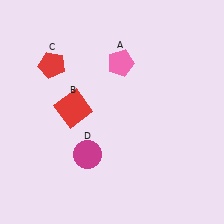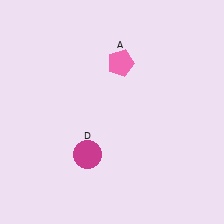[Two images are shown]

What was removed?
The red pentagon (C), the red square (B) were removed in Image 2.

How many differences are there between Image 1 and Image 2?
There are 2 differences between the two images.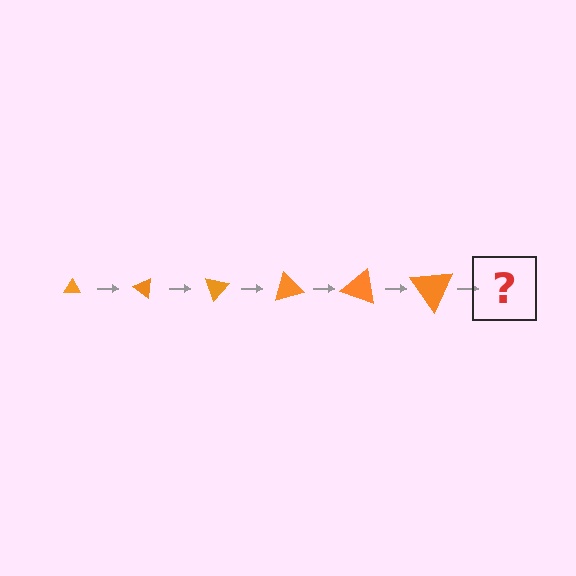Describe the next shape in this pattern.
It should be a triangle, larger than the previous one and rotated 210 degrees from the start.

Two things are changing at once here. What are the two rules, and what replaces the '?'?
The two rules are that the triangle grows larger each step and it rotates 35 degrees each step. The '?' should be a triangle, larger than the previous one and rotated 210 degrees from the start.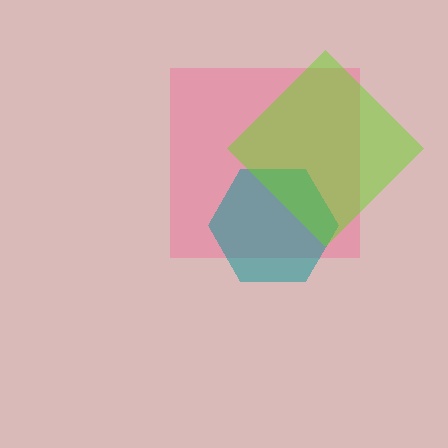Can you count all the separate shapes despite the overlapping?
Yes, there are 3 separate shapes.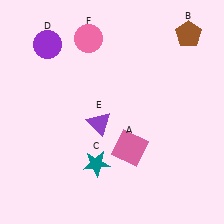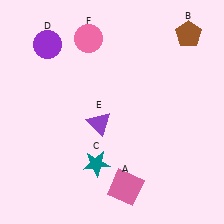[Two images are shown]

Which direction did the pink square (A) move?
The pink square (A) moved down.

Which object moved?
The pink square (A) moved down.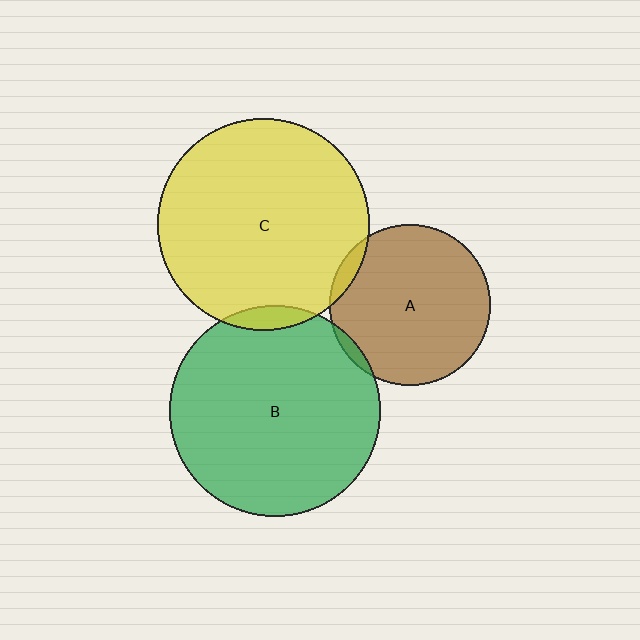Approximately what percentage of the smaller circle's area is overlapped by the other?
Approximately 5%.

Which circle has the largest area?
Circle C (yellow).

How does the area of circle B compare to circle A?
Approximately 1.7 times.